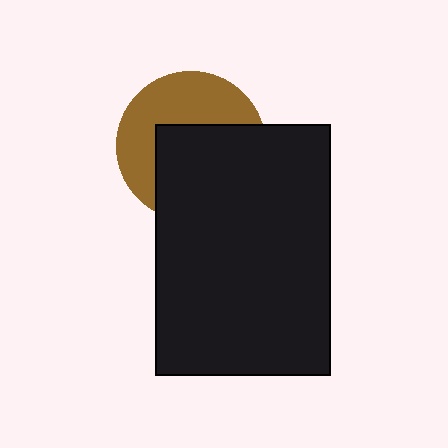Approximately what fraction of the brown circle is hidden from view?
Roughly 53% of the brown circle is hidden behind the black rectangle.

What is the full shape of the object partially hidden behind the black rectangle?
The partially hidden object is a brown circle.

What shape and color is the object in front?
The object in front is a black rectangle.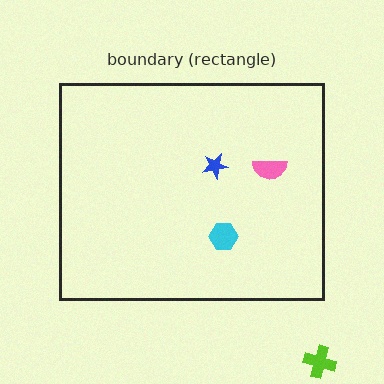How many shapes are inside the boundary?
3 inside, 1 outside.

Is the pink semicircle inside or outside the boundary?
Inside.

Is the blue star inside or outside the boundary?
Inside.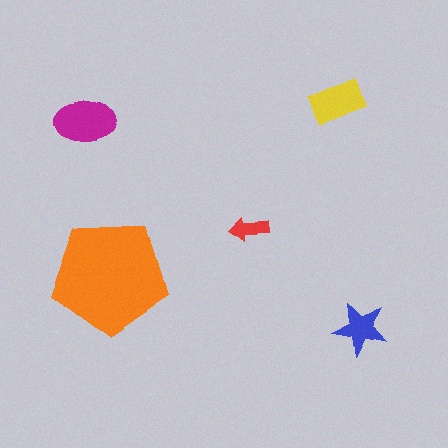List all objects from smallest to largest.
The red arrow, the blue star, the yellow rectangle, the magenta ellipse, the orange pentagon.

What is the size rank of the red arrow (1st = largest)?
5th.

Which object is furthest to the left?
The magenta ellipse is leftmost.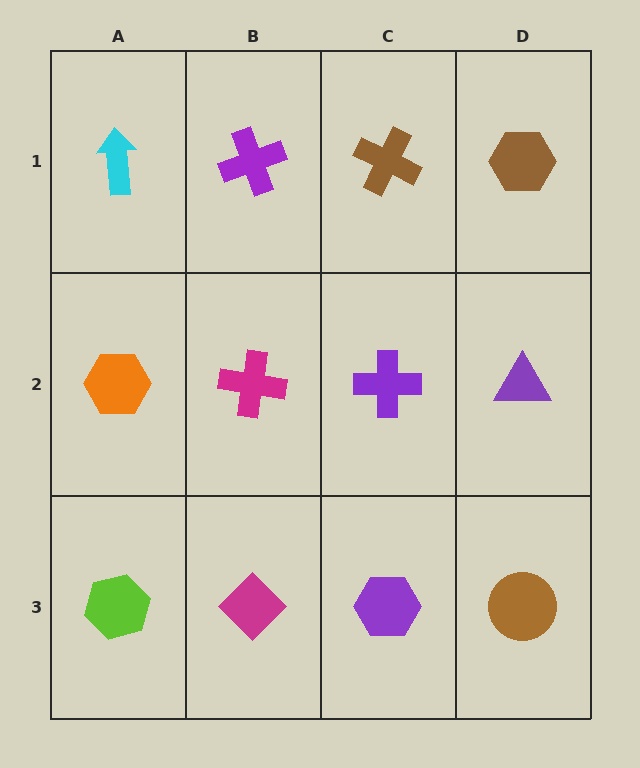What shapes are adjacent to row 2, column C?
A brown cross (row 1, column C), a purple hexagon (row 3, column C), a magenta cross (row 2, column B), a purple triangle (row 2, column D).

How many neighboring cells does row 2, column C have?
4.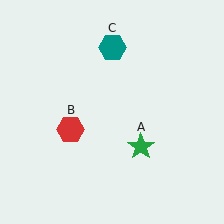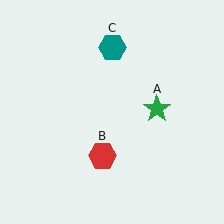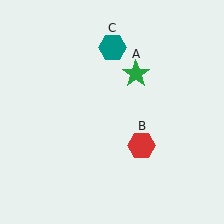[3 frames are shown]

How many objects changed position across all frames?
2 objects changed position: green star (object A), red hexagon (object B).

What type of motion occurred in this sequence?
The green star (object A), red hexagon (object B) rotated counterclockwise around the center of the scene.